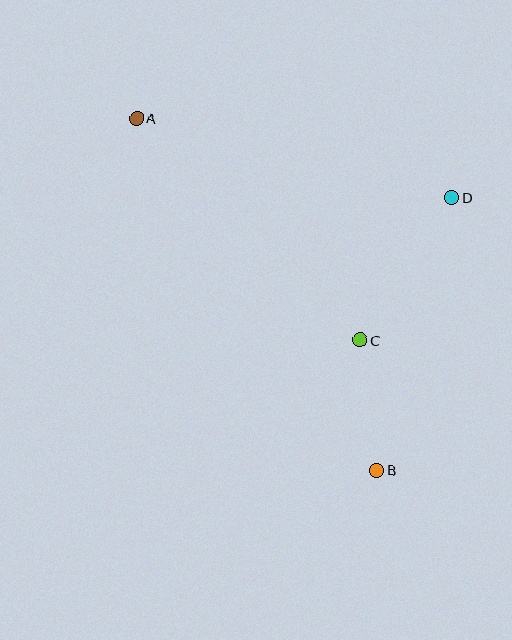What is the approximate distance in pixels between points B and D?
The distance between B and D is approximately 283 pixels.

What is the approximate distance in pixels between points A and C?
The distance between A and C is approximately 315 pixels.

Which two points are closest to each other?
Points B and C are closest to each other.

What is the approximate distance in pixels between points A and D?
The distance between A and D is approximately 325 pixels.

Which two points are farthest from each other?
Points A and B are farthest from each other.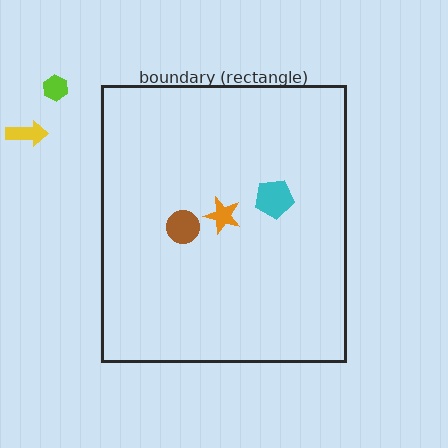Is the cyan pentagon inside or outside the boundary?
Inside.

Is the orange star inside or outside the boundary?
Inside.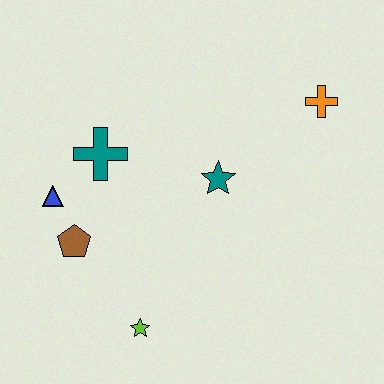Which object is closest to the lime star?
The brown pentagon is closest to the lime star.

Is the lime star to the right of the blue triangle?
Yes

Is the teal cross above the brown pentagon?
Yes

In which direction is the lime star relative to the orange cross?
The lime star is below the orange cross.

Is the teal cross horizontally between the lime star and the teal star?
No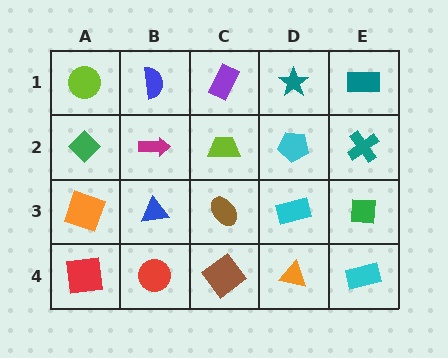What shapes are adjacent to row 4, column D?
A cyan rectangle (row 3, column D), a brown diamond (row 4, column C), a cyan rectangle (row 4, column E).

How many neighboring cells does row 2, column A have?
3.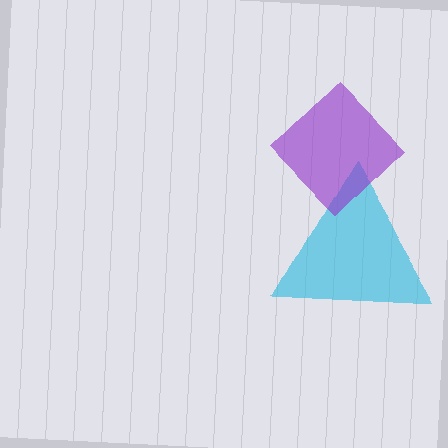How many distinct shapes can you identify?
There are 2 distinct shapes: a cyan triangle, a purple diamond.